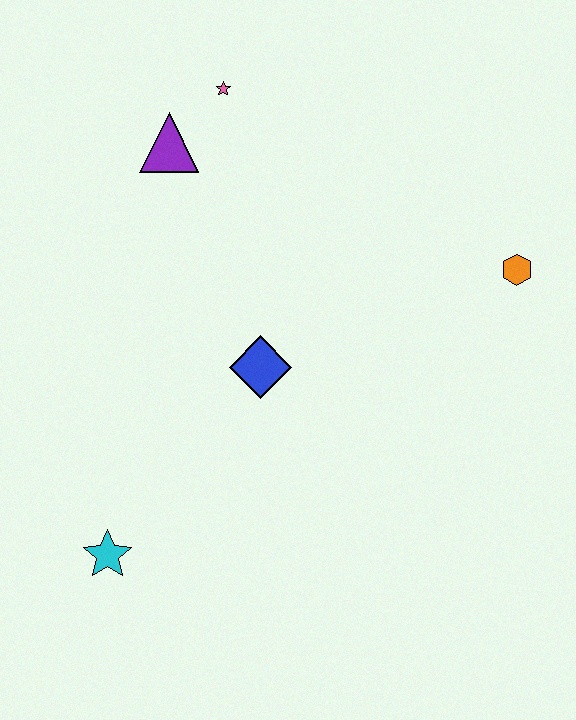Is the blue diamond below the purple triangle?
Yes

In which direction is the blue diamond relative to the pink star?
The blue diamond is below the pink star.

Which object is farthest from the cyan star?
The orange hexagon is farthest from the cyan star.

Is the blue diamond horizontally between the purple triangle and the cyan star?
No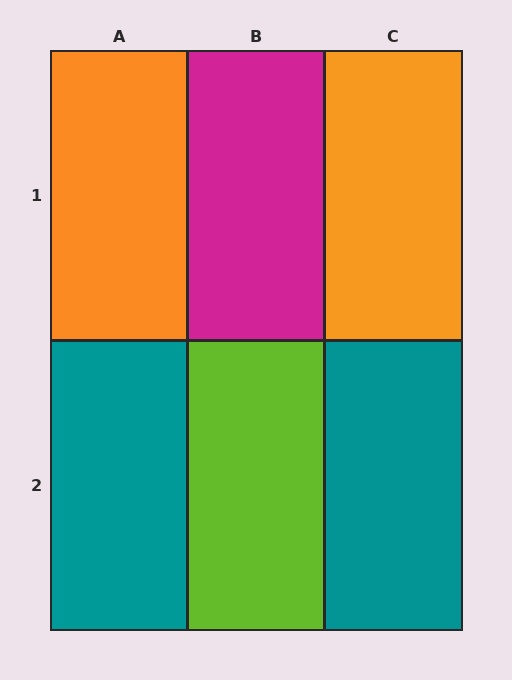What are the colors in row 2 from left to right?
Teal, lime, teal.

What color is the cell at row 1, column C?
Orange.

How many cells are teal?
2 cells are teal.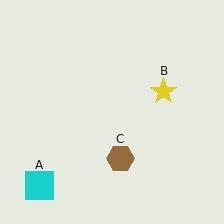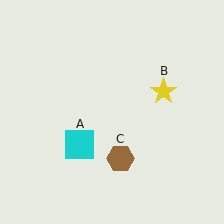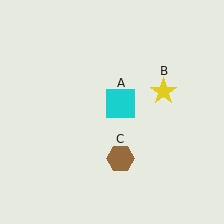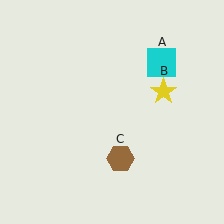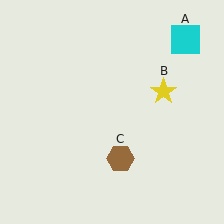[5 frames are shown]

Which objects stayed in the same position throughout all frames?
Yellow star (object B) and brown hexagon (object C) remained stationary.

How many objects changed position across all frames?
1 object changed position: cyan square (object A).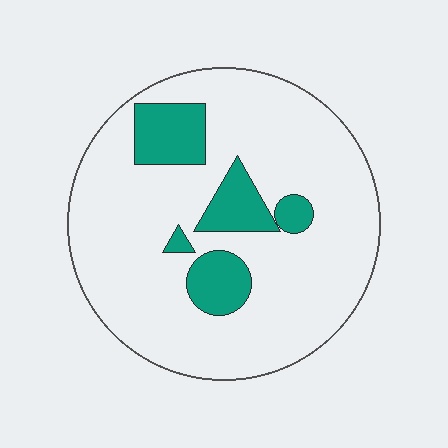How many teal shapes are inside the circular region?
5.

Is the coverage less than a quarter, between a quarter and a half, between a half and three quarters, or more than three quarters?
Less than a quarter.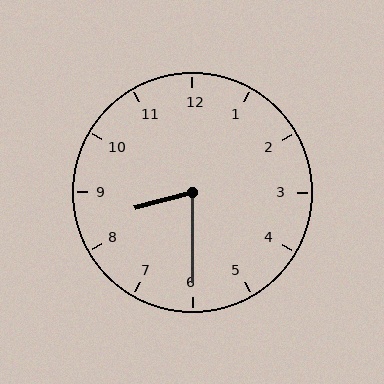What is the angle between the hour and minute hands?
Approximately 75 degrees.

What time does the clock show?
8:30.